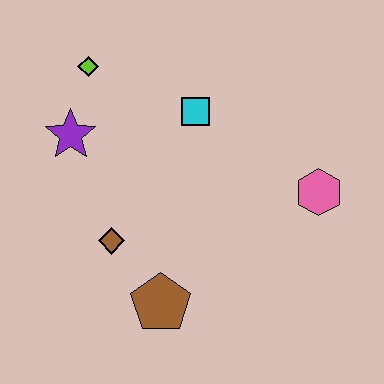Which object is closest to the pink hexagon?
The cyan square is closest to the pink hexagon.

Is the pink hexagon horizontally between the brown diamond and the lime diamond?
No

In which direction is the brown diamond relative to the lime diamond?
The brown diamond is below the lime diamond.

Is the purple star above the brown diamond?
Yes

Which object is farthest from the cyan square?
The brown pentagon is farthest from the cyan square.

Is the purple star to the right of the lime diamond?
No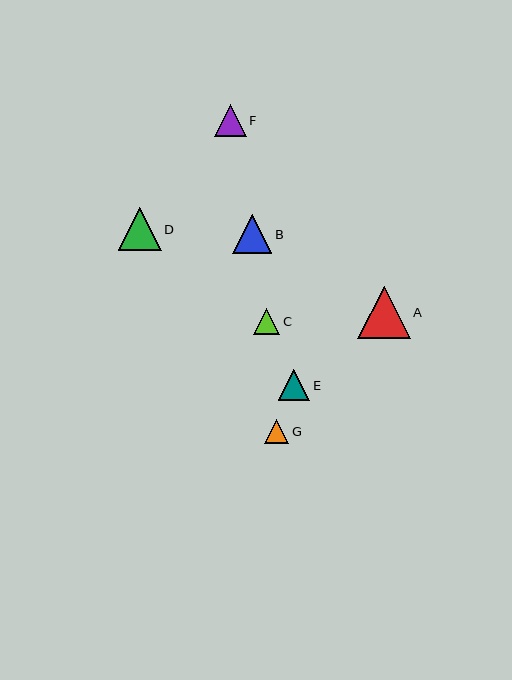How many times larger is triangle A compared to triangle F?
Triangle A is approximately 1.7 times the size of triangle F.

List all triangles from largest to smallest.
From largest to smallest: A, D, B, F, E, C, G.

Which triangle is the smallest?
Triangle G is the smallest with a size of approximately 24 pixels.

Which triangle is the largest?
Triangle A is the largest with a size of approximately 52 pixels.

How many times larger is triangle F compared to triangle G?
Triangle F is approximately 1.3 times the size of triangle G.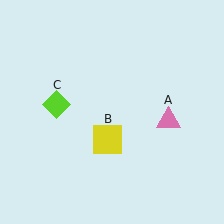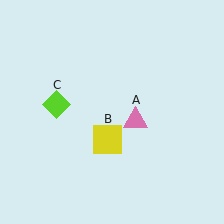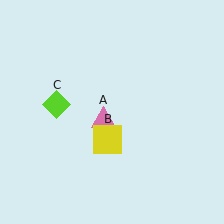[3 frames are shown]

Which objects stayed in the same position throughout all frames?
Yellow square (object B) and lime diamond (object C) remained stationary.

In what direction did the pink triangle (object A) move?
The pink triangle (object A) moved left.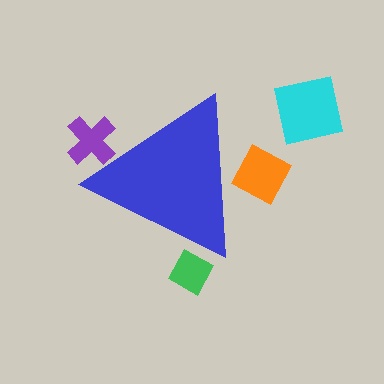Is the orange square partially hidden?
Yes, the orange square is partially hidden behind the blue triangle.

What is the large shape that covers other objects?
A blue triangle.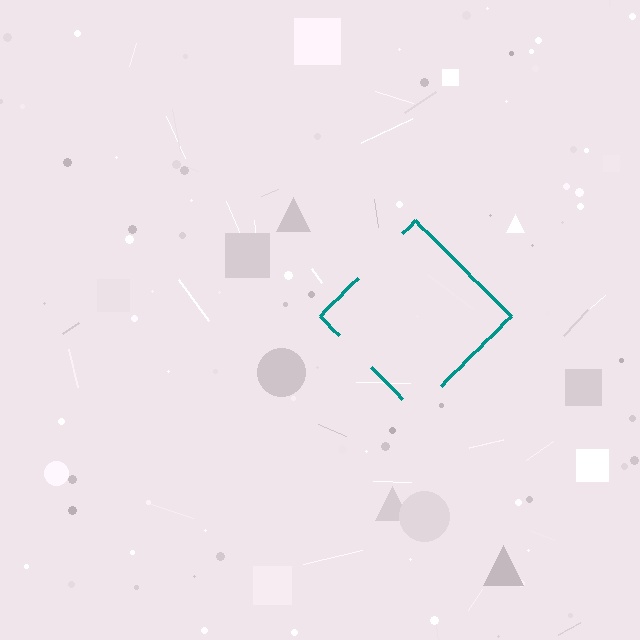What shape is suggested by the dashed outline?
The dashed outline suggests a diamond.